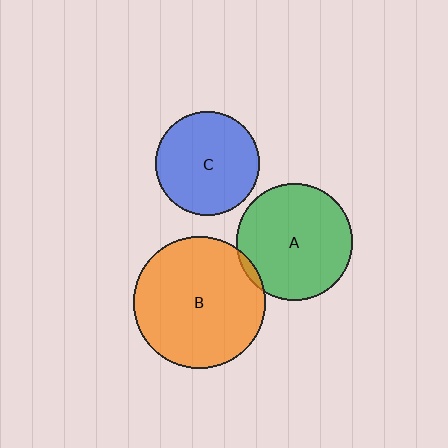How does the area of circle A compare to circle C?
Approximately 1.3 times.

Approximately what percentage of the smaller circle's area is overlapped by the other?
Approximately 5%.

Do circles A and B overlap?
Yes.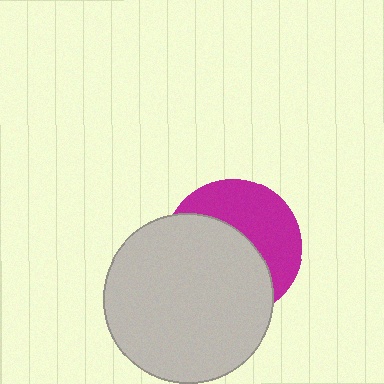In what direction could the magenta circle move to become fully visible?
The magenta circle could move toward the upper-right. That would shift it out from behind the light gray circle entirely.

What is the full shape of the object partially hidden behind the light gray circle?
The partially hidden object is a magenta circle.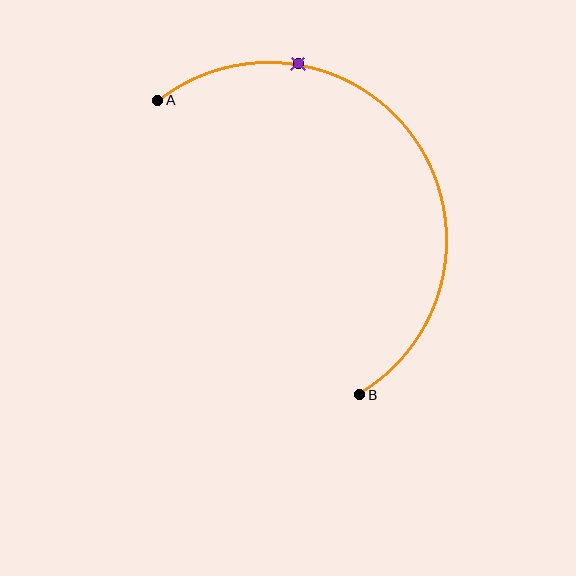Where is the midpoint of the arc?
The arc midpoint is the point on the curve farthest from the straight line joining A and B. It sits above and to the right of that line.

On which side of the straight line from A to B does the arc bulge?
The arc bulges above and to the right of the straight line connecting A and B.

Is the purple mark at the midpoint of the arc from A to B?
No. The purple mark lies on the arc but is closer to endpoint A. The arc midpoint would be at the point on the curve equidistant along the arc from both A and B.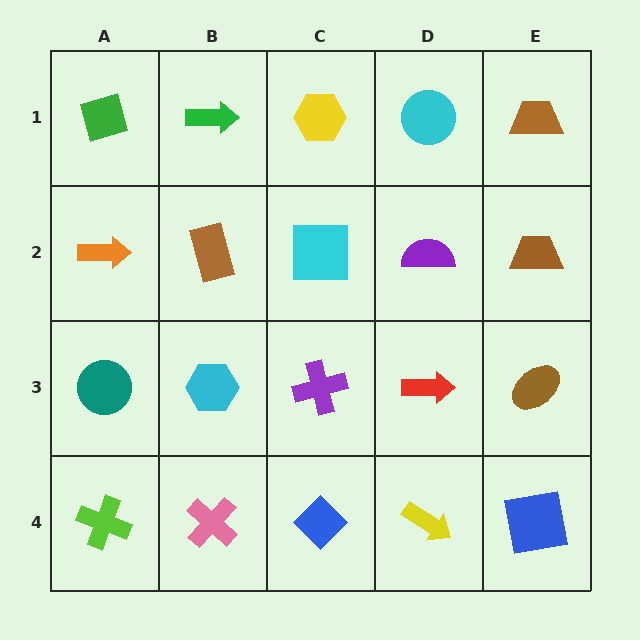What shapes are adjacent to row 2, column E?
A brown trapezoid (row 1, column E), a brown ellipse (row 3, column E), a purple semicircle (row 2, column D).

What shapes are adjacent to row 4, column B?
A cyan hexagon (row 3, column B), a lime cross (row 4, column A), a blue diamond (row 4, column C).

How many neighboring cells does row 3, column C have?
4.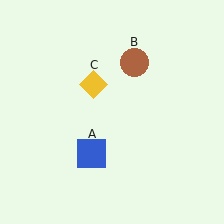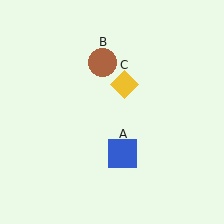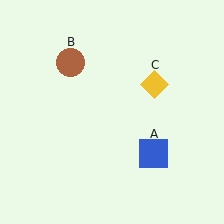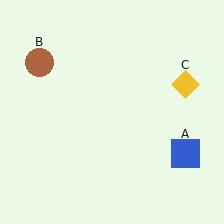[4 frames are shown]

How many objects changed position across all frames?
3 objects changed position: blue square (object A), brown circle (object B), yellow diamond (object C).